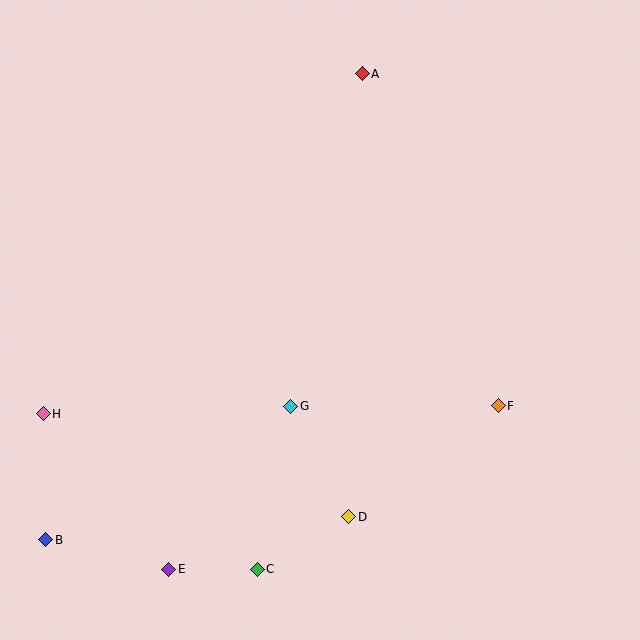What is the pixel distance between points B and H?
The distance between B and H is 126 pixels.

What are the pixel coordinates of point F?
Point F is at (498, 406).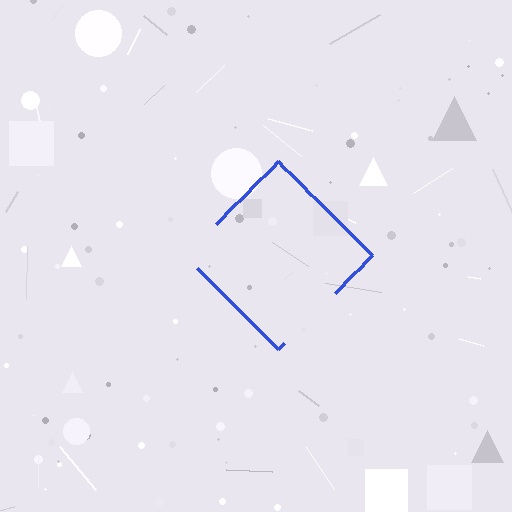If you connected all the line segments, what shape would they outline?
They would outline a diamond.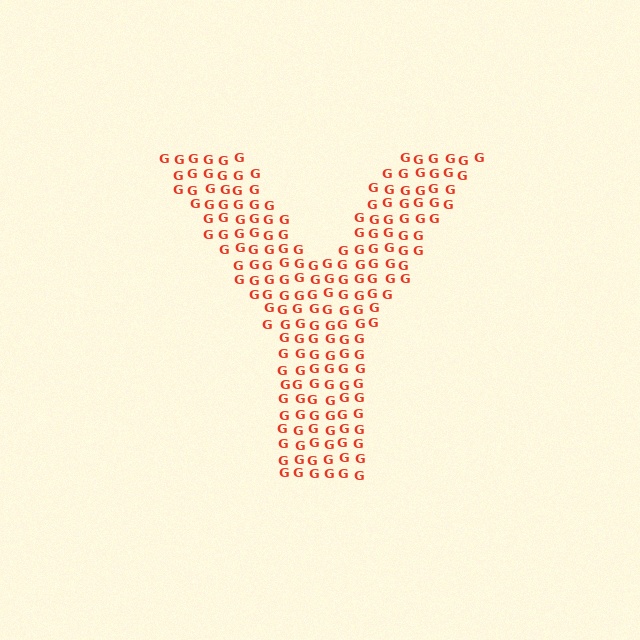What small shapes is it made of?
It is made of small letter G's.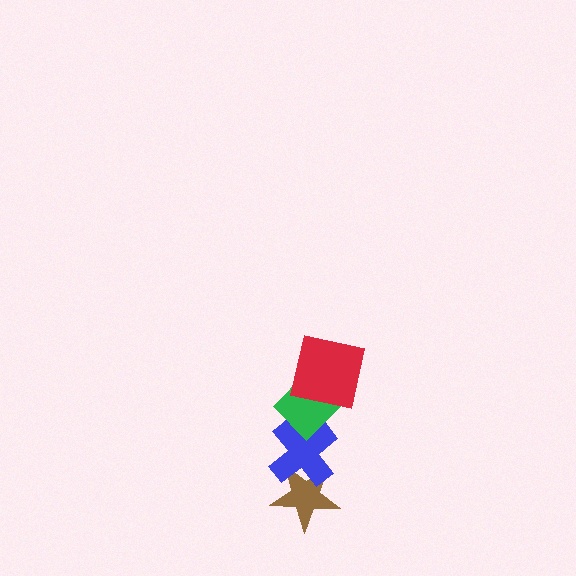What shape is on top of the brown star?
The blue cross is on top of the brown star.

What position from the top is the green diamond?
The green diamond is 2nd from the top.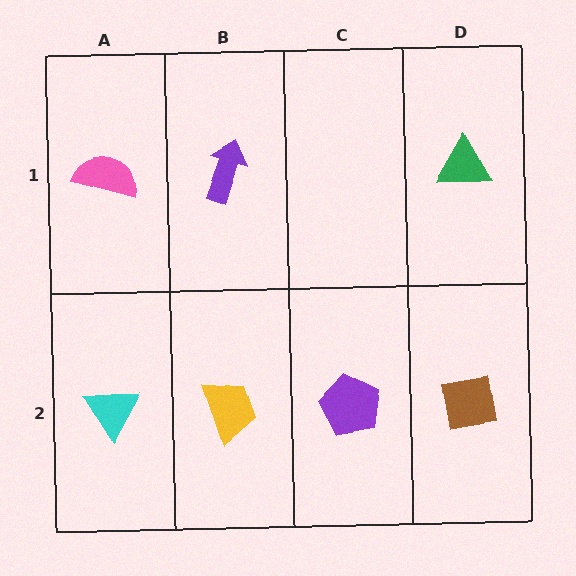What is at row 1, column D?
A green triangle.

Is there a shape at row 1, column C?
No, that cell is empty.